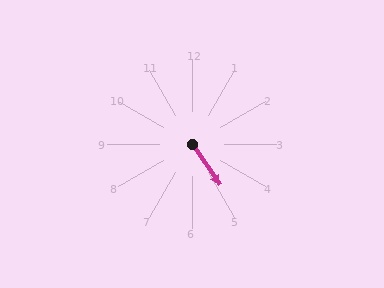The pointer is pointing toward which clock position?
Roughly 5 o'clock.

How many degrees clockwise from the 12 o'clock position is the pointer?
Approximately 145 degrees.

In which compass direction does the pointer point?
Southeast.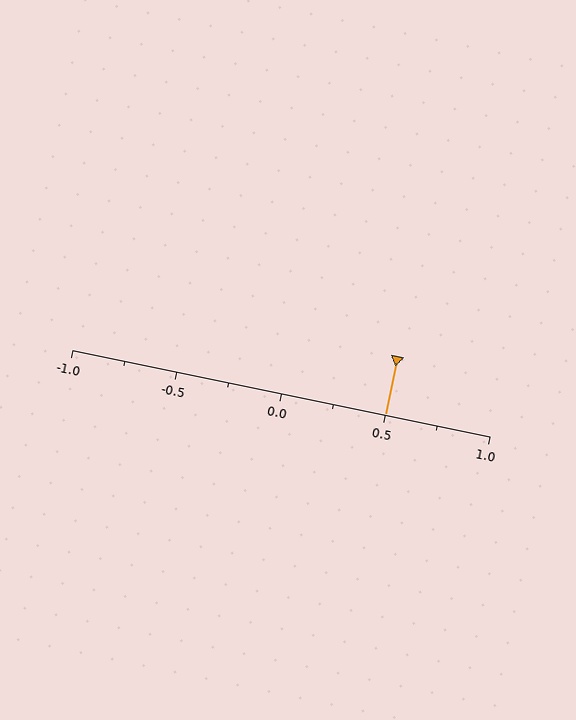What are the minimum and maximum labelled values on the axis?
The axis runs from -1.0 to 1.0.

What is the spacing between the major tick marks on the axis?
The major ticks are spaced 0.5 apart.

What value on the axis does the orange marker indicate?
The marker indicates approximately 0.5.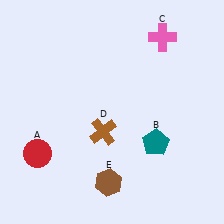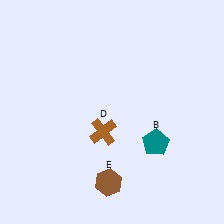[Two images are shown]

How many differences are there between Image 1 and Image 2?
There are 2 differences between the two images.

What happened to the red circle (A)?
The red circle (A) was removed in Image 2. It was in the bottom-left area of Image 1.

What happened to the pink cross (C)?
The pink cross (C) was removed in Image 2. It was in the top-right area of Image 1.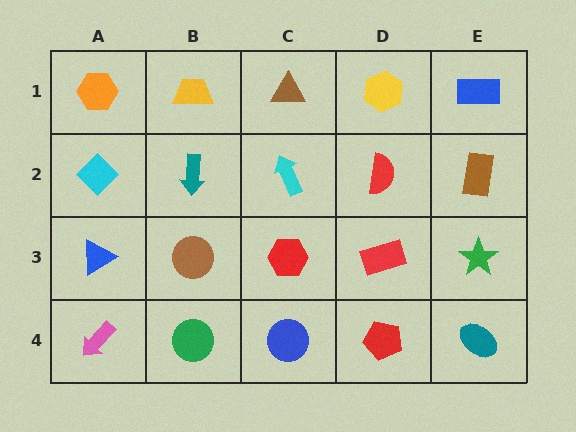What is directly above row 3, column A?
A cyan diamond.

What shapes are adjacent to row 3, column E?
A brown rectangle (row 2, column E), a teal ellipse (row 4, column E), a red rectangle (row 3, column D).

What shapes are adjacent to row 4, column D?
A red rectangle (row 3, column D), a blue circle (row 4, column C), a teal ellipse (row 4, column E).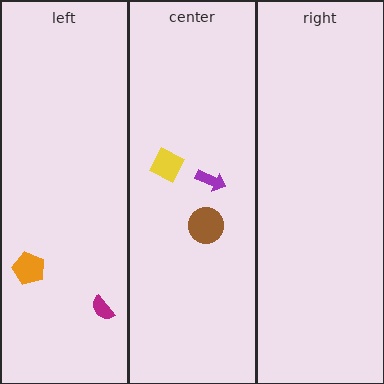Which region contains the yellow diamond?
The center region.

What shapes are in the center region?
The brown circle, the yellow diamond, the purple arrow.